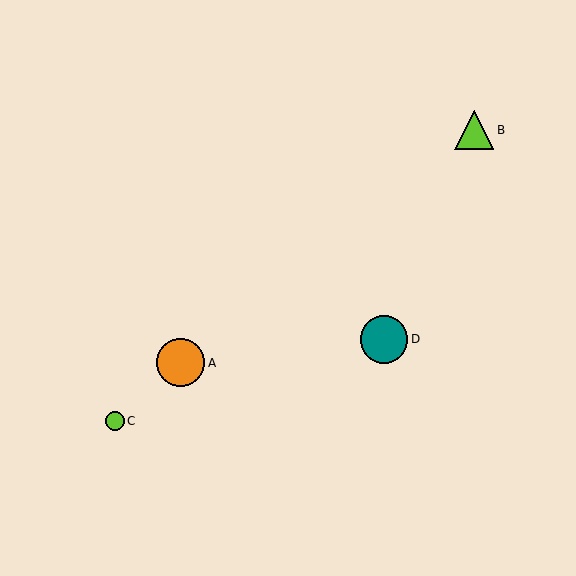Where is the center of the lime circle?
The center of the lime circle is at (115, 421).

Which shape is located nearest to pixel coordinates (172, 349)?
The orange circle (labeled A) at (181, 363) is nearest to that location.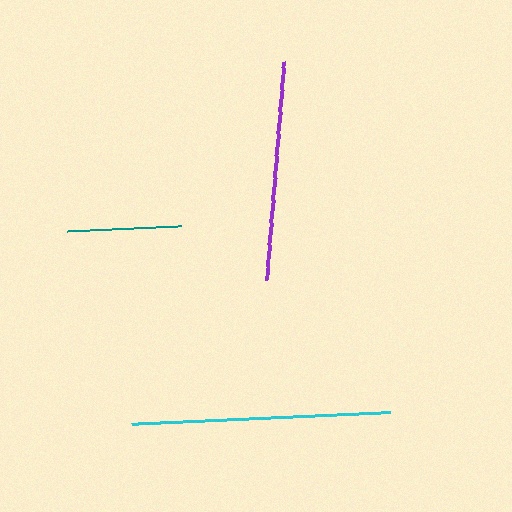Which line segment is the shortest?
The teal line is the shortest at approximately 114 pixels.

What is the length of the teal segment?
The teal segment is approximately 114 pixels long.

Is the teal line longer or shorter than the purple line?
The purple line is longer than the teal line.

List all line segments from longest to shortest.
From longest to shortest: cyan, purple, teal.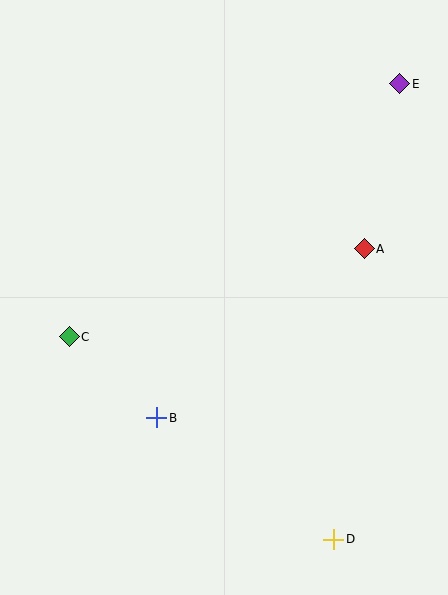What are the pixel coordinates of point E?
Point E is at (400, 84).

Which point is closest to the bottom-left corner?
Point B is closest to the bottom-left corner.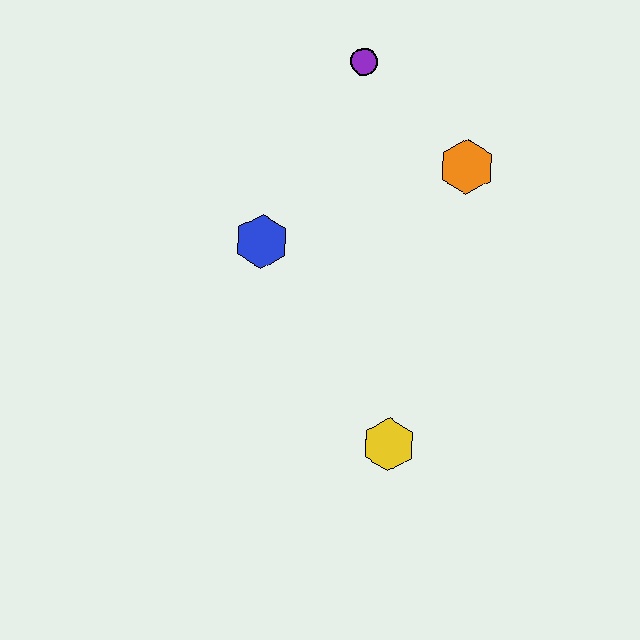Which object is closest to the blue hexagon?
The purple circle is closest to the blue hexagon.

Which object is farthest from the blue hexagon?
The yellow hexagon is farthest from the blue hexagon.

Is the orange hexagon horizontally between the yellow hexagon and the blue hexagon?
No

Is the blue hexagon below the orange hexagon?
Yes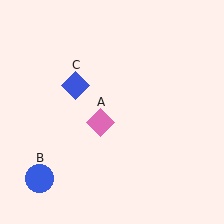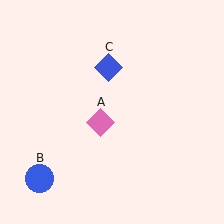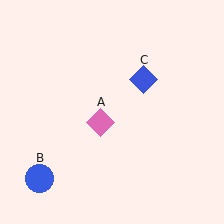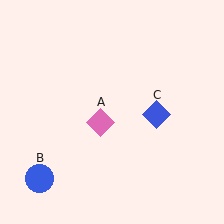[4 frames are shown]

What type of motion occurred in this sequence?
The blue diamond (object C) rotated clockwise around the center of the scene.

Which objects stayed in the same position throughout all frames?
Pink diamond (object A) and blue circle (object B) remained stationary.